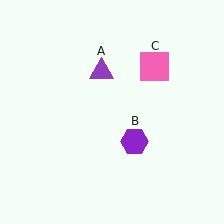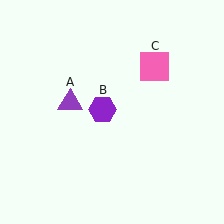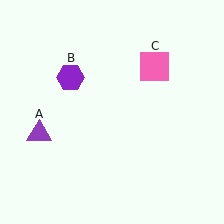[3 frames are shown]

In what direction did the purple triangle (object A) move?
The purple triangle (object A) moved down and to the left.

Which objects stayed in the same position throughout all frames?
Pink square (object C) remained stationary.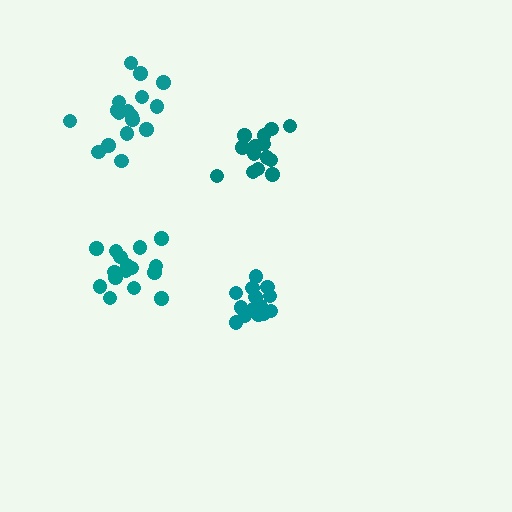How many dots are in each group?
Group 1: 14 dots, Group 2: 16 dots, Group 3: 18 dots, Group 4: 16 dots (64 total).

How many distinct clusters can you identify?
There are 4 distinct clusters.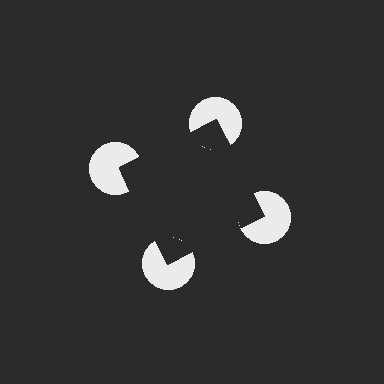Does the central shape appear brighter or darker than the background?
It typically appears slightly darker than the background, even though no actual brightness change is drawn.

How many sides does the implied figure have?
4 sides.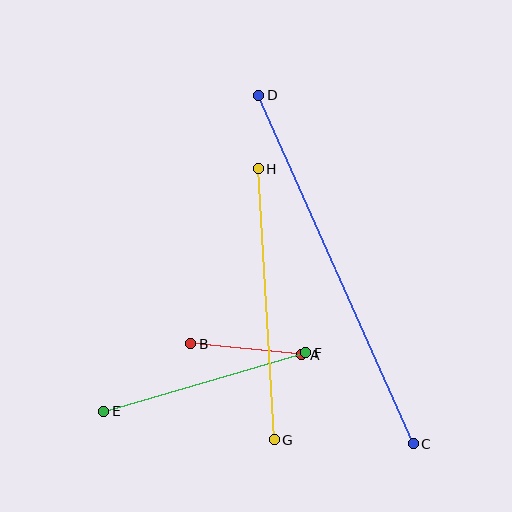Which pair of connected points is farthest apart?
Points C and D are farthest apart.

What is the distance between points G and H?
The distance is approximately 272 pixels.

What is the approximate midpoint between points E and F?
The midpoint is at approximately (205, 382) pixels.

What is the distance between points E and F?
The distance is approximately 210 pixels.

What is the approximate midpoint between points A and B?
The midpoint is at approximately (246, 349) pixels.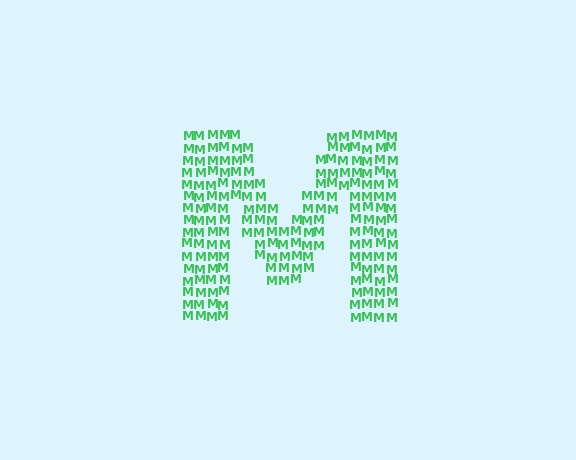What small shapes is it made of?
It is made of small letter M's.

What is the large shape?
The large shape is the letter M.